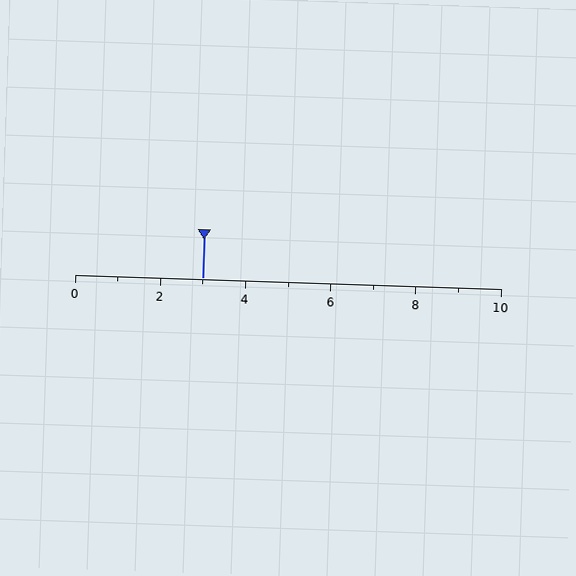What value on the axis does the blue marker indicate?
The marker indicates approximately 3.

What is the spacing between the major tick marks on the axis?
The major ticks are spaced 2 apart.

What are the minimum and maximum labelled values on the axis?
The axis runs from 0 to 10.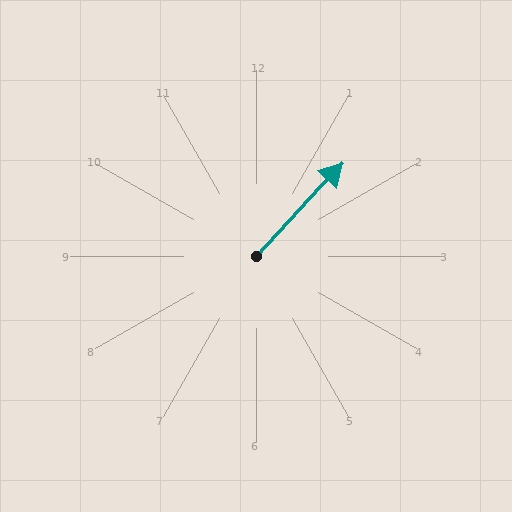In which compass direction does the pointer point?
Northeast.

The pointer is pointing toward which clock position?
Roughly 1 o'clock.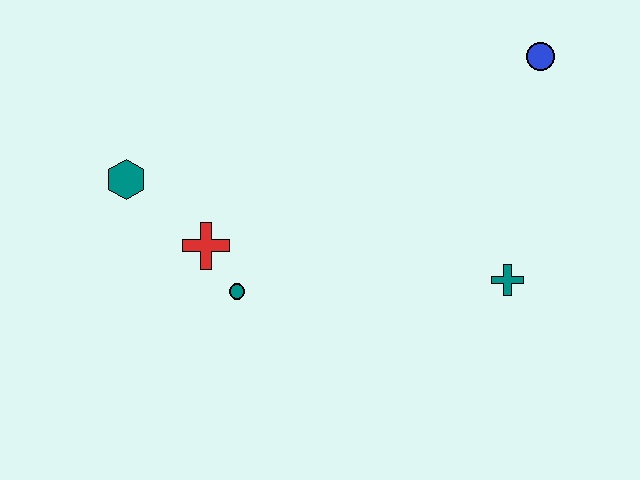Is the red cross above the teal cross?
Yes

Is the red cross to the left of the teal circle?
Yes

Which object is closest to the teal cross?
The blue circle is closest to the teal cross.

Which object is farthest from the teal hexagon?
The blue circle is farthest from the teal hexagon.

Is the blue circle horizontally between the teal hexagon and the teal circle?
No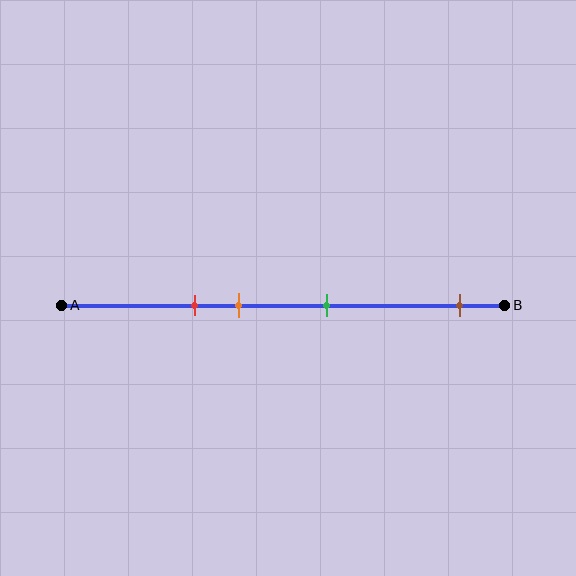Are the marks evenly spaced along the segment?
No, the marks are not evenly spaced.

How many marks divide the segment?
There are 4 marks dividing the segment.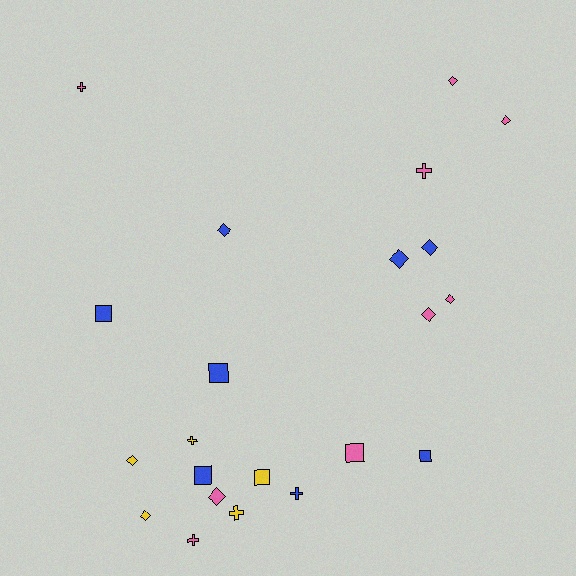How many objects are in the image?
There are 22 objects.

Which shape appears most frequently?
Diamond, with 10 objects.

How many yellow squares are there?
There is 1 yellow square.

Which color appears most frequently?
Pink, with 9 objects.